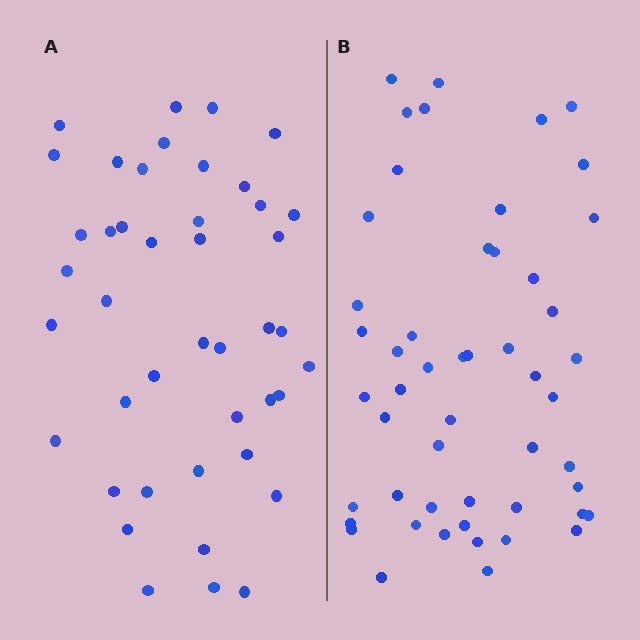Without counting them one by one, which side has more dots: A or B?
Region B (the right region) has more dots.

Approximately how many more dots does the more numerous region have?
Region B has roughly 8 or so more dots than region A.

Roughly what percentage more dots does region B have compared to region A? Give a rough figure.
About 20% more.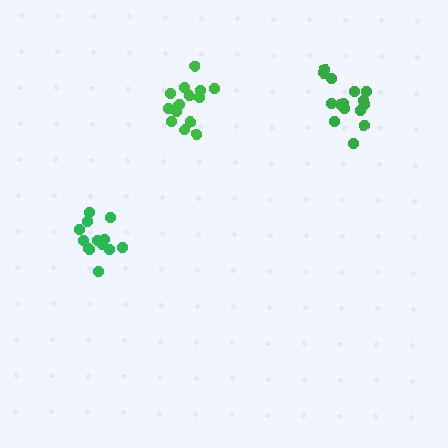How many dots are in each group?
Group 1: 14 dots, Group 2: 16 dots, Group 3: 15 dots (45 total).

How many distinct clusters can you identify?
There are 3 distinct clusters.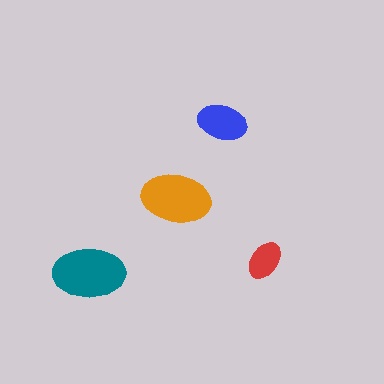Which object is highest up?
The blue ellipse is topmost.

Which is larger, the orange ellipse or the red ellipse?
The orange one.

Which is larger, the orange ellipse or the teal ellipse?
The teal one.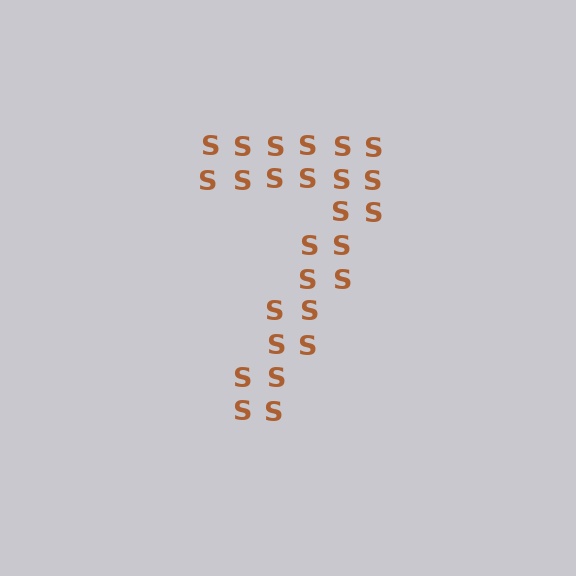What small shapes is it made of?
It is made of small letter S's.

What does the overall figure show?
The overall figure shows the digit 7.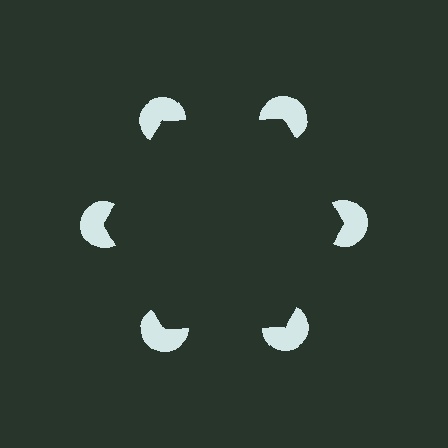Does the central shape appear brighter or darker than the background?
It typically appears slightly darker than the background, even though no actual brightness change is drawn.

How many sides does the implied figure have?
6 sides.